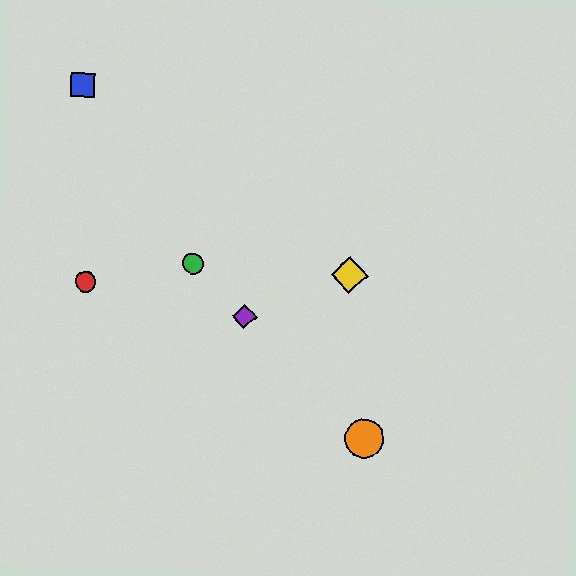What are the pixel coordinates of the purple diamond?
The purple diamond is at (245, 316).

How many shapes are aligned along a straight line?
3 shapes (the green circle, the purple diamond, the orange circle) are aligned along a straight line.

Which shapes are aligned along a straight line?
The green circle, the purple diamond, the orange circle are aligned along a straight line.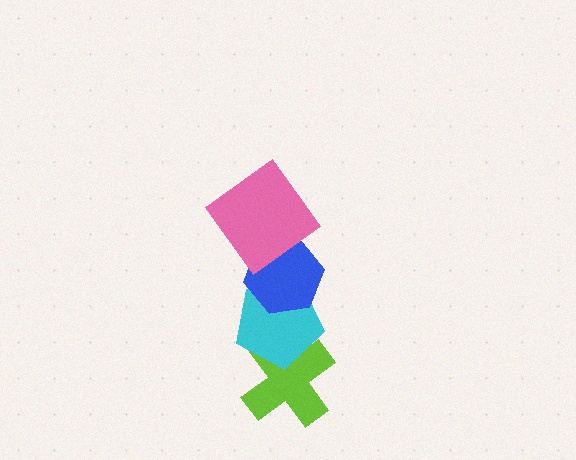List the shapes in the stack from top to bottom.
From top to bottom: the pink diamond, the blue hexagon, the cyan pentagon, the lime cross.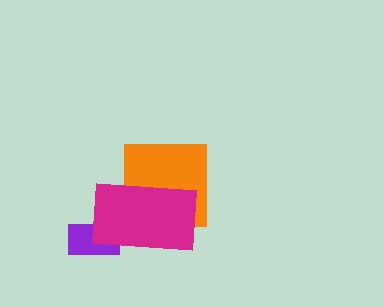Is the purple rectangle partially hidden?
Yes, it is partially covered by another shape.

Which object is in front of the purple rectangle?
The magenta rectangle is in front of the purple rectangle.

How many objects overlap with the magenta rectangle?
2 objects overlap with the magenta rectangle.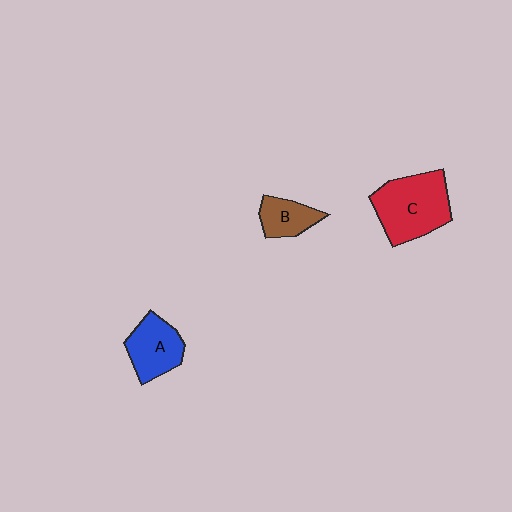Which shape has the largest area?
Shape C (red).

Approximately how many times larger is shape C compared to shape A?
Approximately 1.5 times.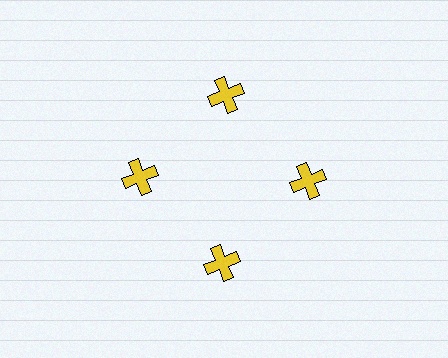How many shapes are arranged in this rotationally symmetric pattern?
There are 4 shapes, arranged in 4 groups of 1.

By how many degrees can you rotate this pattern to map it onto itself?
The pattern maps onto itself every 90 degrees of rotation.